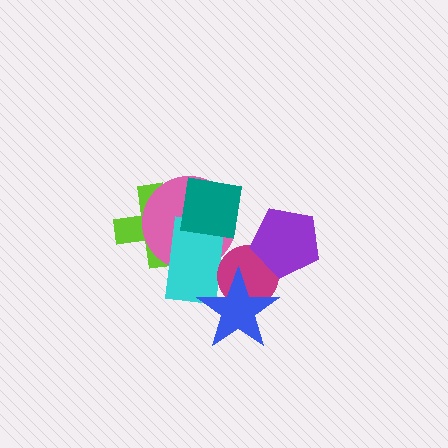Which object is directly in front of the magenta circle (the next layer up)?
The purple pentagon is directly in front of the magenta circle.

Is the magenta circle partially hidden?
Yes, it is partially covered by another shape.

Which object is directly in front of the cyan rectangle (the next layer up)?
The teal square is directly in front of the cyan rectangle.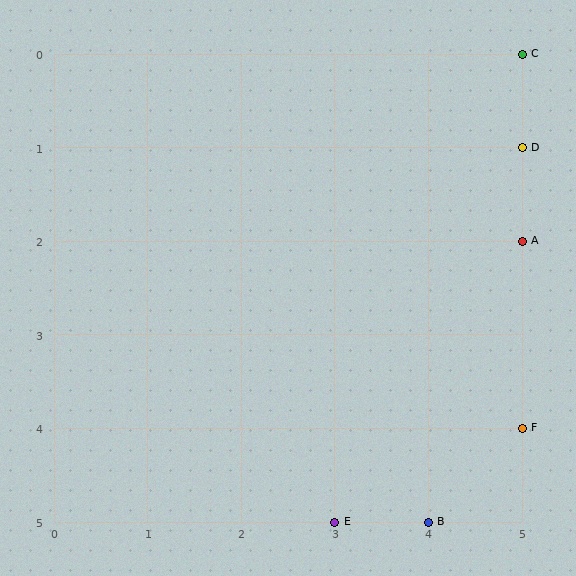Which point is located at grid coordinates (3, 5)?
Point E is at (3, 5).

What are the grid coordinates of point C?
Point C is at grid coordinates (5, 0).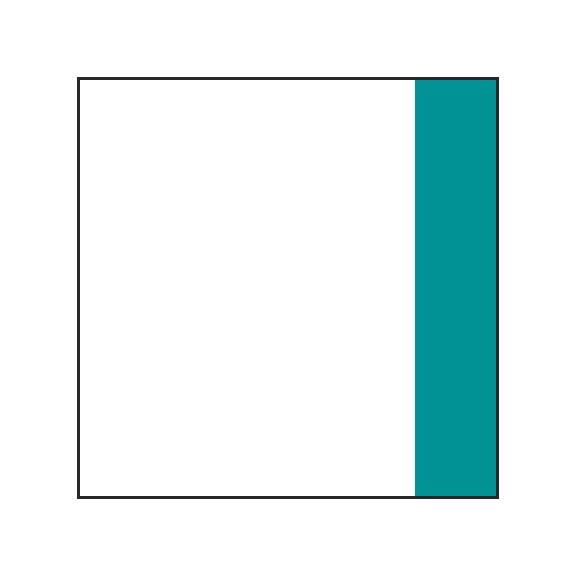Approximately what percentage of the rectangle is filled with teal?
Approximately 20%.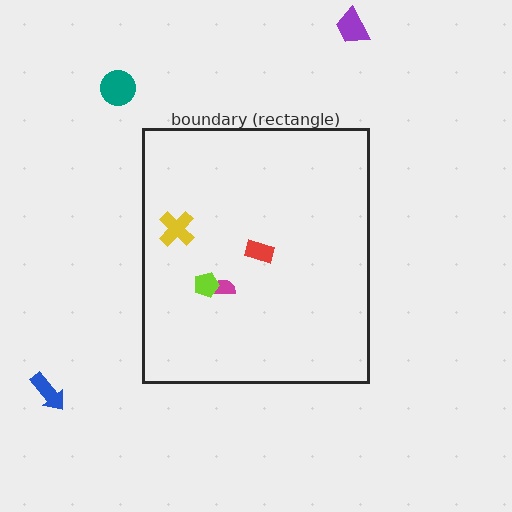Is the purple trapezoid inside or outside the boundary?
Outside.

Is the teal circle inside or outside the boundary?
Outside.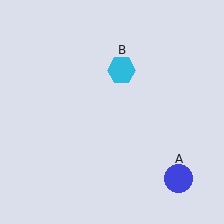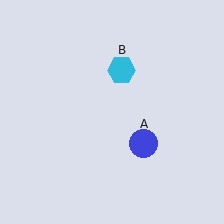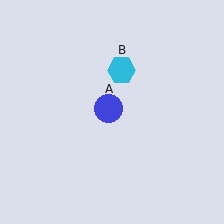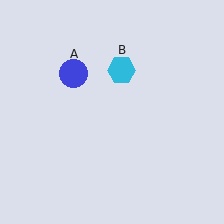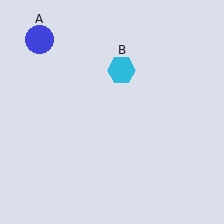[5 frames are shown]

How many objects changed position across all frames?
1 object changed position: blue circle (object A).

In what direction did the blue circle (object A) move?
The blue circle (object A) moved up and to the left.